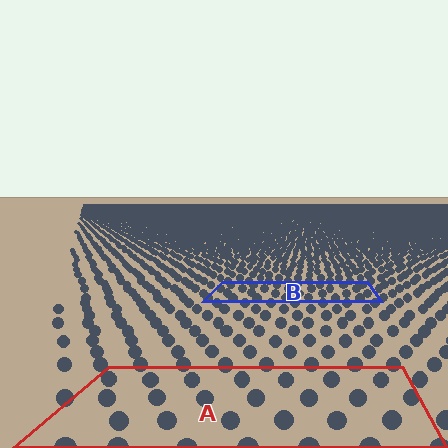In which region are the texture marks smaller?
The texture marks are smaller in region B, because it is farther away.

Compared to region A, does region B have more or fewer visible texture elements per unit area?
Region B has more texture elements per unit area — they are packed more densely because it is farther away.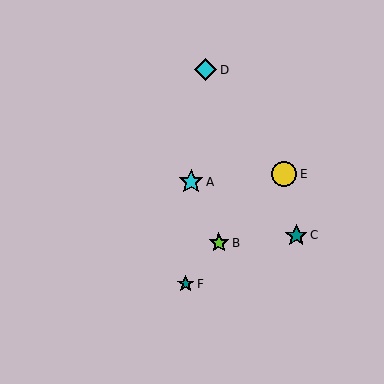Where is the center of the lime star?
The center of the lime star is at (219, 243).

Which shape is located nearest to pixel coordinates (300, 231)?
The teal star (labeled C) at (296, 235) is nearest to that location.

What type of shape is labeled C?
Shape C is a teal star.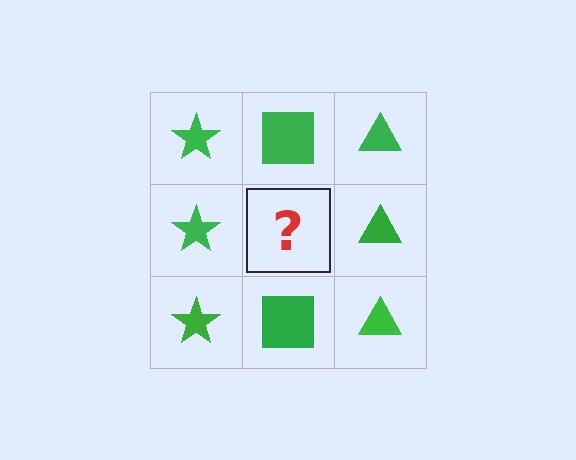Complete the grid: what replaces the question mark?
The question mark should be replaced with a green square.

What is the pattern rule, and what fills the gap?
The rule is that each column has a consistent shape. The gap should be filled with a green square.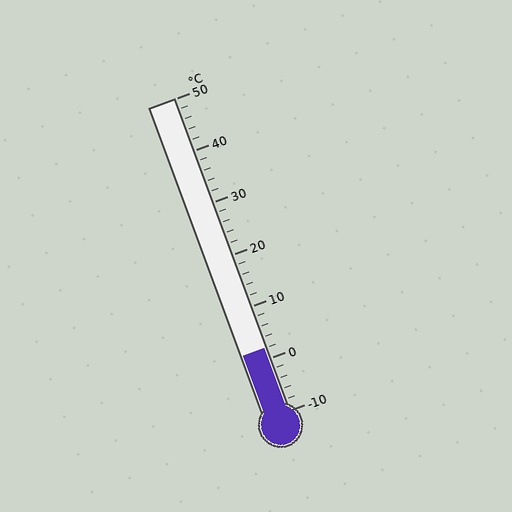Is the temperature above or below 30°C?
The temperature is below 30°C.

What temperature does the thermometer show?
The thermometer shows approximately 2°C.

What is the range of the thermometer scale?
The thermometer scale ranges from -10°C to 50°C.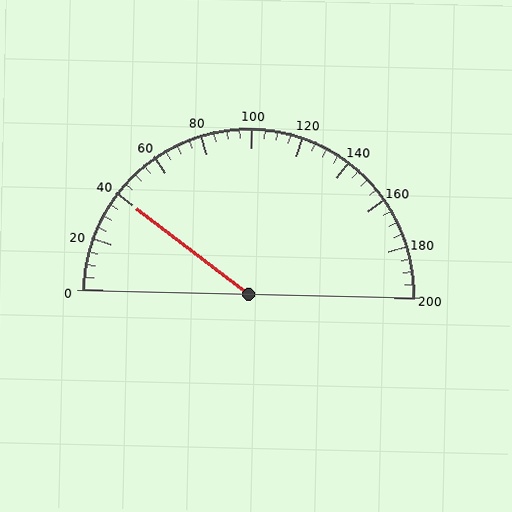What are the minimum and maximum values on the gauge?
The gauge ranges from 0 to 200.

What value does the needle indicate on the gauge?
The needle indicates approximately 40.